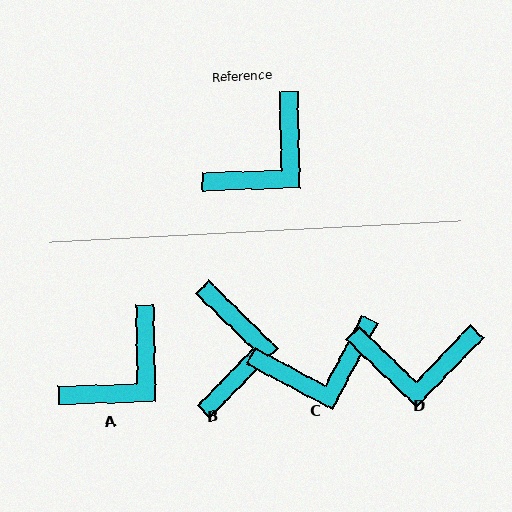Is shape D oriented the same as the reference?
No, it is off by about 45 degrees.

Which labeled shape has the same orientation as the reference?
A.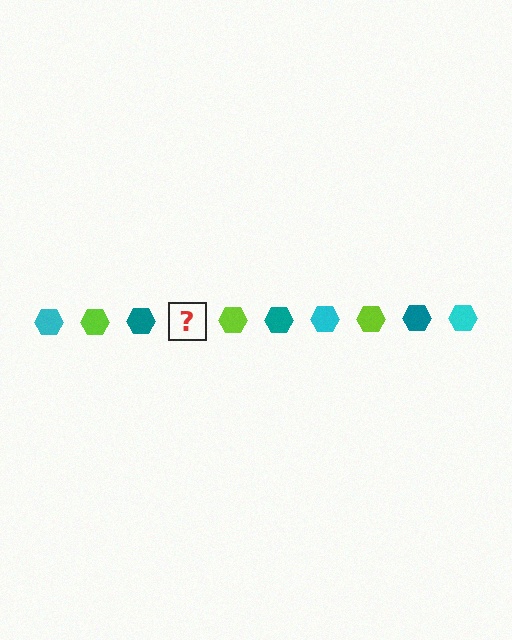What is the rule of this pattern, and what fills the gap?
The rule is that the pattern cycles through cyan, lime, teal hexagons. The gap should be filled with a cyan hexagon.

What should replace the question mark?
The question mark should be replaced with a cyan hexagon.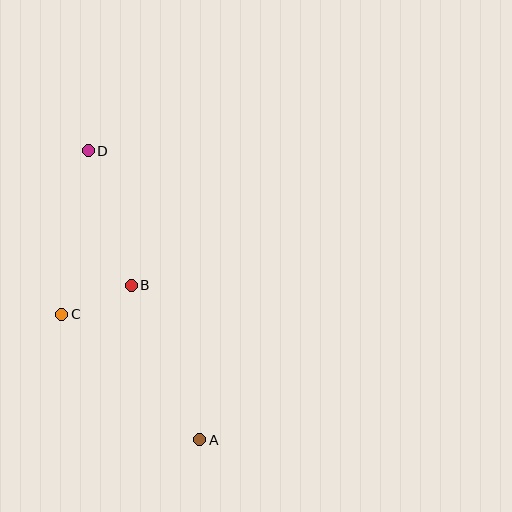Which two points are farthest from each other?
Points A and D are farthest from each other.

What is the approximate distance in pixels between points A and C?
The distance between A and C is approximately 187 pixels.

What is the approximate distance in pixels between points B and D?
The distance between B and D is approximately 141 pixels.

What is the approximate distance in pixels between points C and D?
The distance between C and D is approximately 166 pixels.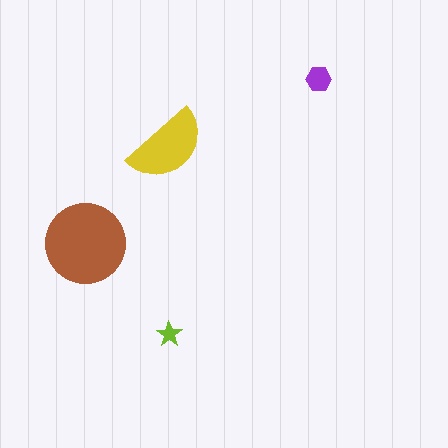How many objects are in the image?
There are 4 objects in the image.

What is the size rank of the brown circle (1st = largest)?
1st.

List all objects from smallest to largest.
The lime star, the purple hexagon, the yellow semicircle, the brown circle.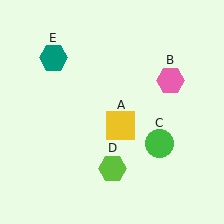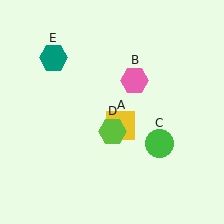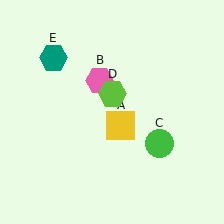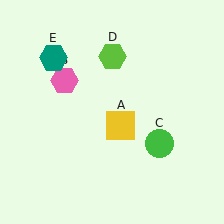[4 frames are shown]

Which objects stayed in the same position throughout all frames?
Yellow square (object A) and green circle (object C) and teal hexagon (object E) remained stationary.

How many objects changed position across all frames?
2 objects changed position: pink hexagon (object B), lime hexagon (object D).